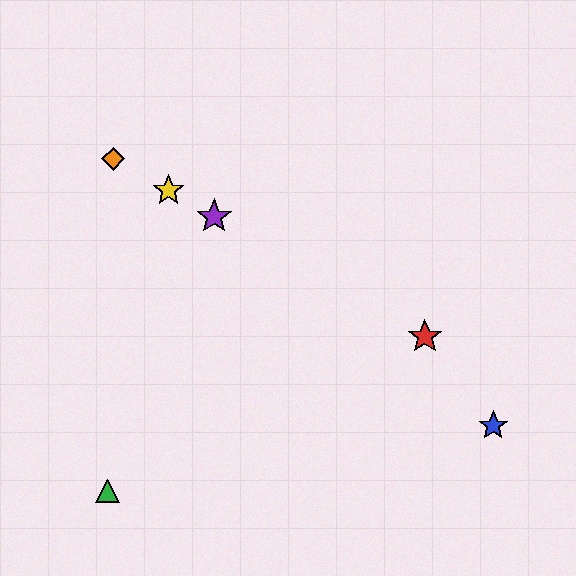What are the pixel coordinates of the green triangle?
The green triangle is at (107, 491).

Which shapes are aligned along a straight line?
The red star, the yellow star, the purple star, the orange diamond are aligned along a straight line.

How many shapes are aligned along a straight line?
4 shapes (the red star, the yellow star, the purple star, the orange diamond) are aligned along a straight line.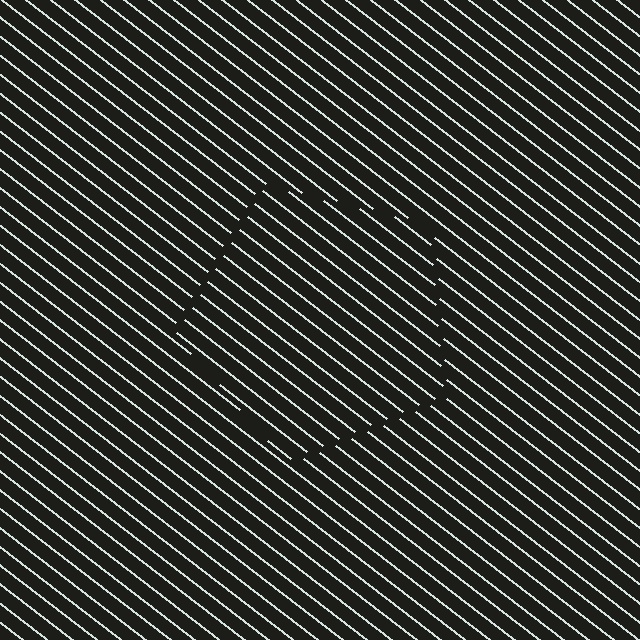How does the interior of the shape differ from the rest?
The interior of the shape contains the same grating, shifted by half a period — the contour is defined by the phase discontinuity where line-ends from the inner and outer gratings abut.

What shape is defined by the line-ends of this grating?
An illusory pentagon. The interior of the shape contains the same grating, shifted by half a period — the contour is defined by the phase discontinuity where line-ends from the inner and outer gratings abut.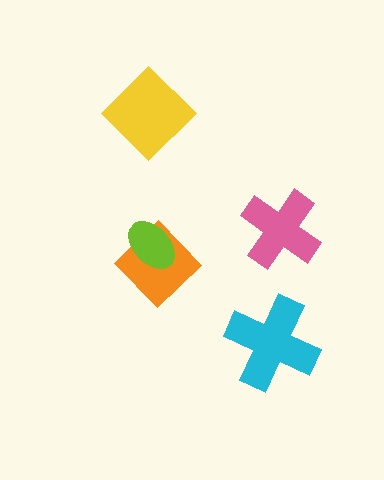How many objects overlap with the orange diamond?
1 object overlaps with the orange diamond.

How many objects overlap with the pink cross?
0 objects overlap with the pink cross.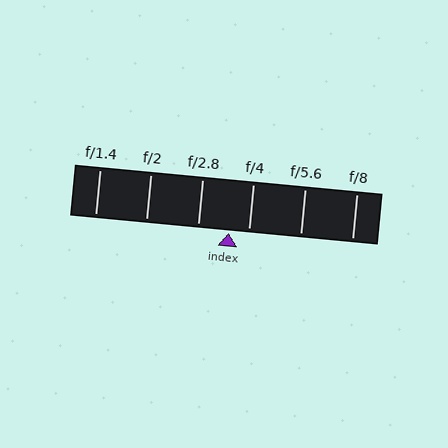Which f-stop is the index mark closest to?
The index mark is closest to f/4.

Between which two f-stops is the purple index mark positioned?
The index mark is between f/2.8 and f/4.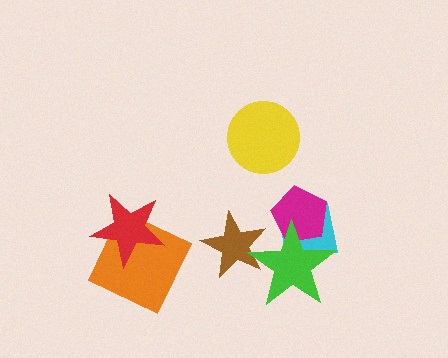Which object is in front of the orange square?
The red star is in front of the orange square.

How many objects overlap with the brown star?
1 object overlaps with the brown star.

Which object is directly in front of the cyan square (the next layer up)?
The magenta pentagon is directly in front of the cyan square.